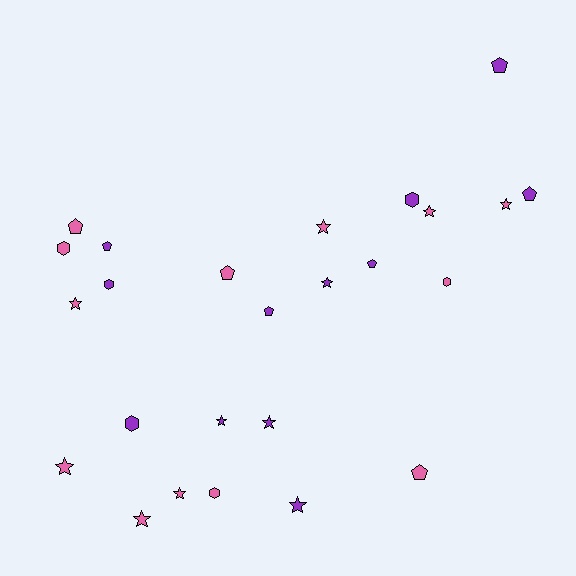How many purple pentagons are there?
There are 5 purple pentagons.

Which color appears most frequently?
Pink, with 13 objects.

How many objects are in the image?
There are 25 objects.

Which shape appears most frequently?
Star, with 11 objects.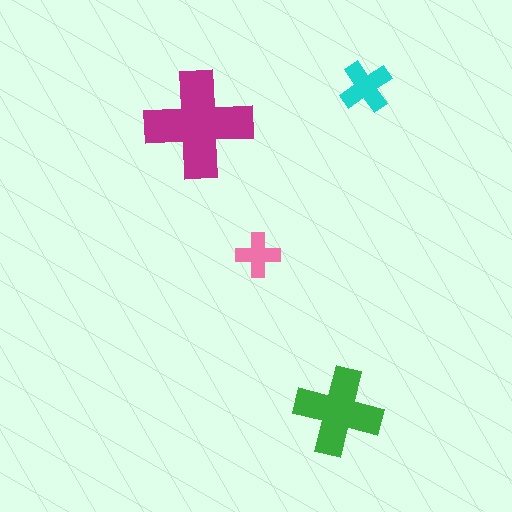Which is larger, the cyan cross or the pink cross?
The cyan one.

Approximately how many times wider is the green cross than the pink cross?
About 2 times wider.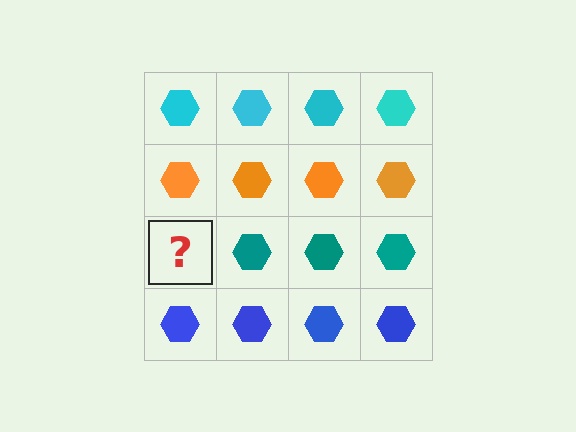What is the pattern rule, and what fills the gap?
The rule is that each row has a consistent color. The gap should be filled with a teal hexagon.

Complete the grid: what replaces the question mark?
The question mark should be replaced with a teal hexagon.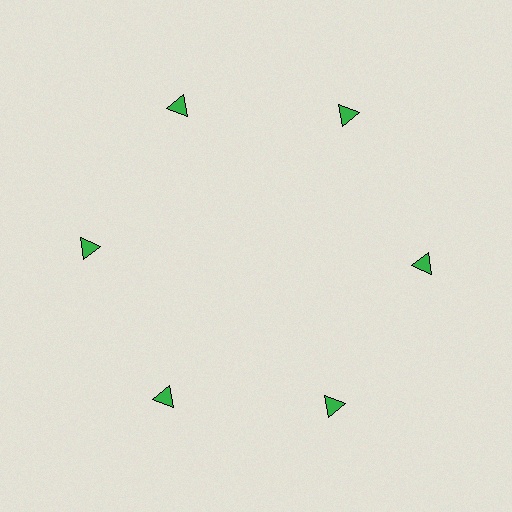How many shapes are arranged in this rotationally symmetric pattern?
There are 6 shapes, arranged in 6 groups of 1.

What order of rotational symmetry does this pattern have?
This pattern has 6-fold rotational symmetry.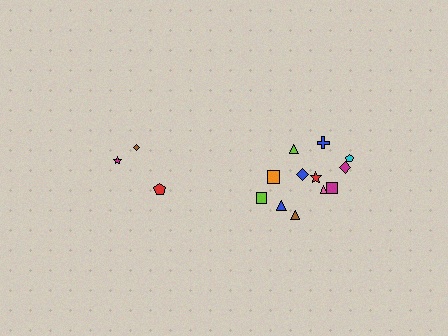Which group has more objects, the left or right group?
The right group.